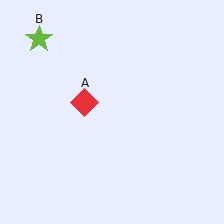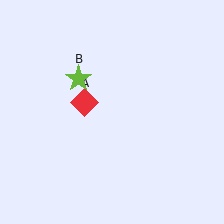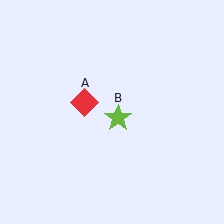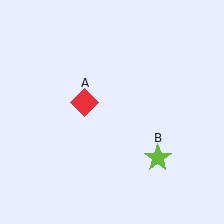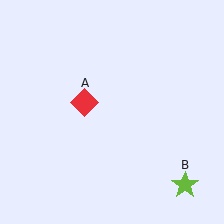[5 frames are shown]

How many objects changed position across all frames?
1 object changed position: lime star (object B).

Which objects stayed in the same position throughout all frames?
Red diamond (object A) remained stationary.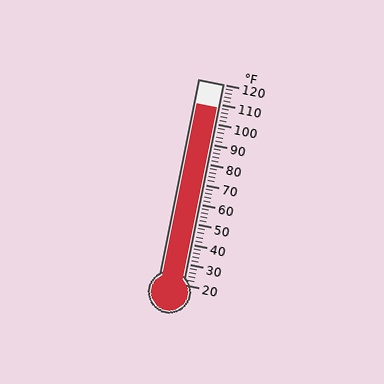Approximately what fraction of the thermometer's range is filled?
The thermometer is filled to approximately 90% of its range.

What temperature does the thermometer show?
The thermometer shows approximately 108°F.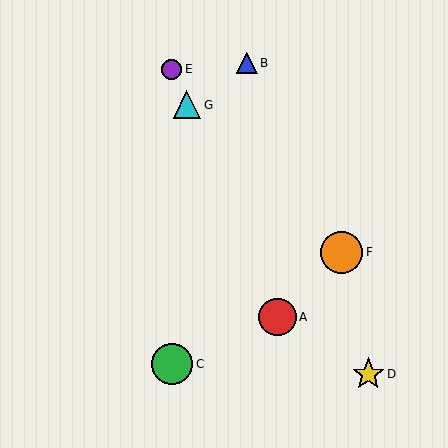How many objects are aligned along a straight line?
3 objects (A, E, G) are aligned along a straight line.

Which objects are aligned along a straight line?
Objects A, E, G are aligned along a straight line.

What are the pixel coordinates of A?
Object A is at (278, 317).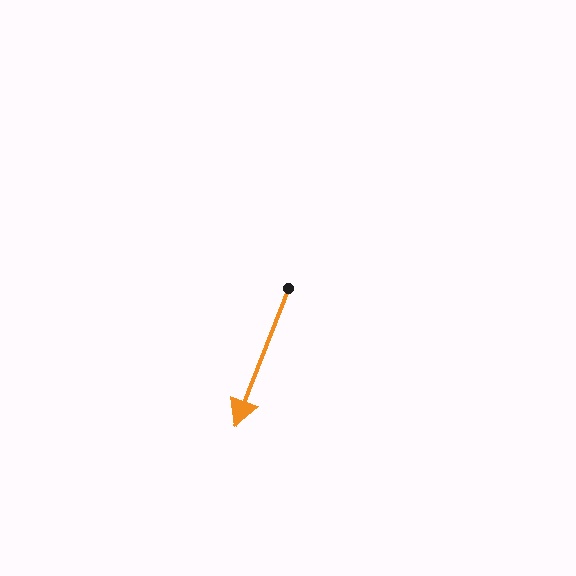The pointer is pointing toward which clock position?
Roughly 7 o'clock.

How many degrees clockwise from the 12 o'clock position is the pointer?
Approximately 201 degrees.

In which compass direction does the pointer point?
South.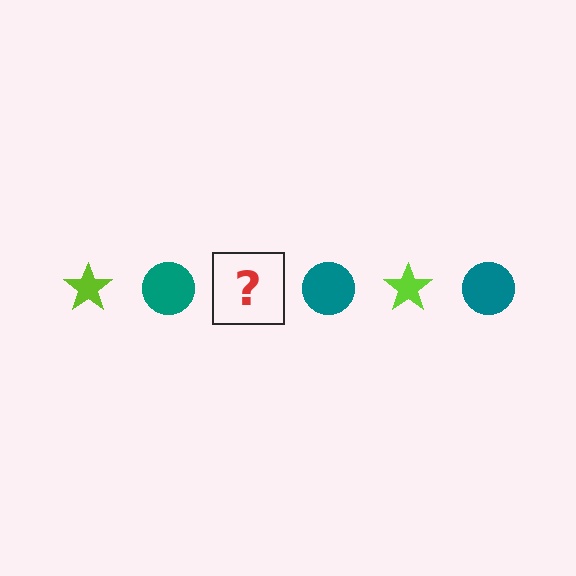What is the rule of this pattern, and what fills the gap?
The rule is that the pattern alternates between lime star and teal circle. The gap should be filled with a lime star.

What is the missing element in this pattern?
The missing element is a lime star.